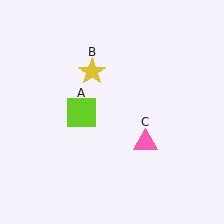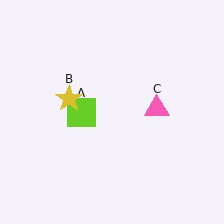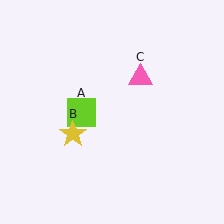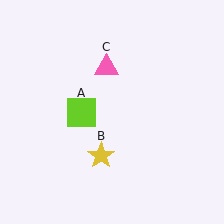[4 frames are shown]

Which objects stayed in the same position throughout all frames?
Lime square (object A) remained stationary.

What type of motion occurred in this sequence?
The yellow star (object B), pink triangle (object C) rotated counterclockwise around the center of the scene.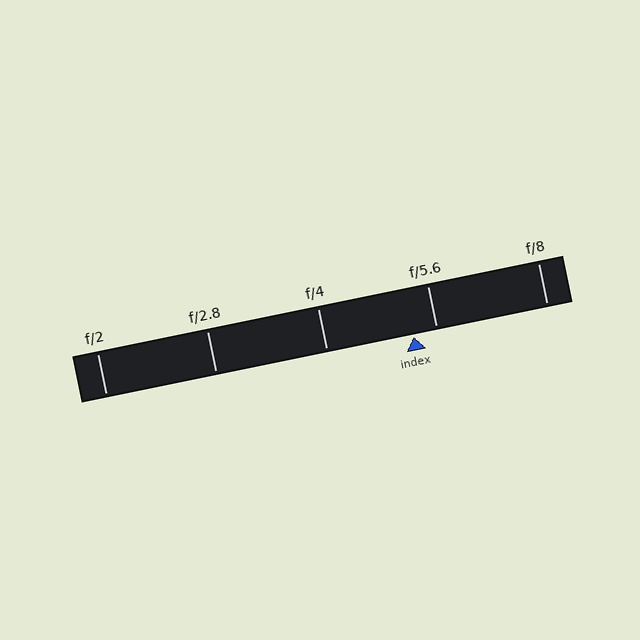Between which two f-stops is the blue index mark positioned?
The index mark is between f/4 and f/5.6.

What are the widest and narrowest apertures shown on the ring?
The widest aperture shown is f/2 and the narrowest is f/8.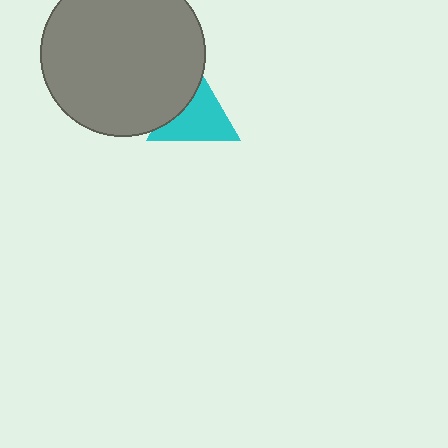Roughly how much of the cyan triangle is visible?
Most of it is visible (roughly 70%).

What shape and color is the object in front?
The object in front is a gray circle.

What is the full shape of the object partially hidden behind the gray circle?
The partially hidden object is a cyan triangle.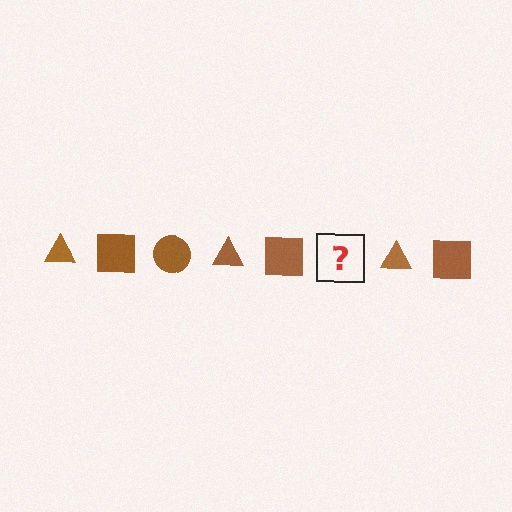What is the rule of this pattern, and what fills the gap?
The rule is that the pattern cycles through triangle, square, circle shapes in brown. The gap should be filled with a brown circle.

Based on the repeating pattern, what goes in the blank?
The blank should be a brown circle.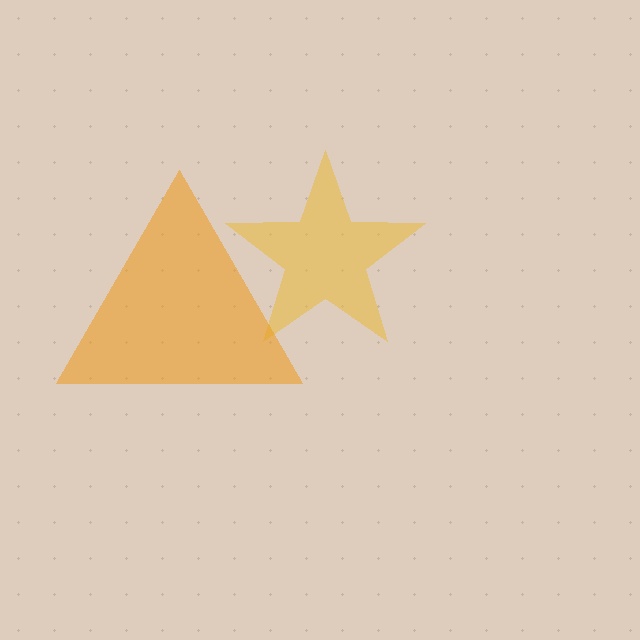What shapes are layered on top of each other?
The layered shapes are: a yellow star, an orange triangle.